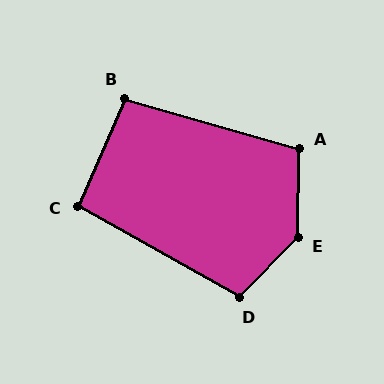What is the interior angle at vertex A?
Approximately 105 degrees (obtuse).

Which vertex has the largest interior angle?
E, at approximately 136 degrees.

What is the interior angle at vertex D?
Approximately 105 degrees (obtuse).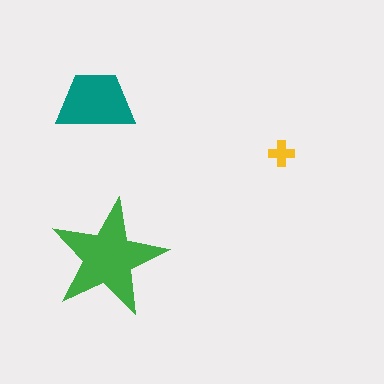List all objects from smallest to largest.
The yellow cross, the teal trapezoid, the green star.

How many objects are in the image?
There are 3 objects in the image.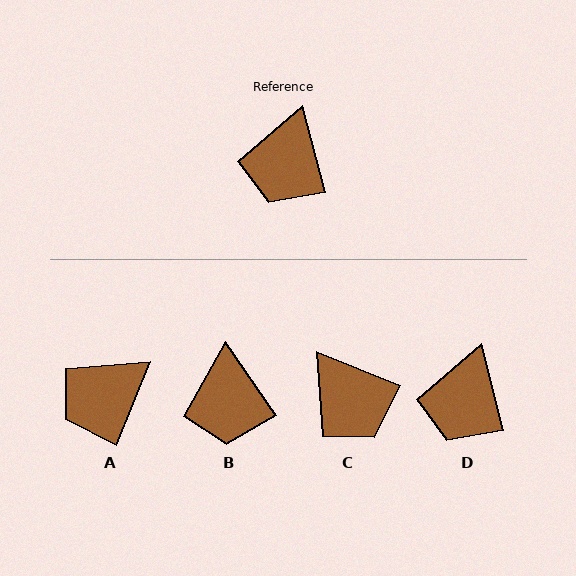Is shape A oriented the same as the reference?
No, it is off by about 36 degrees.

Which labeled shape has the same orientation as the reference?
D.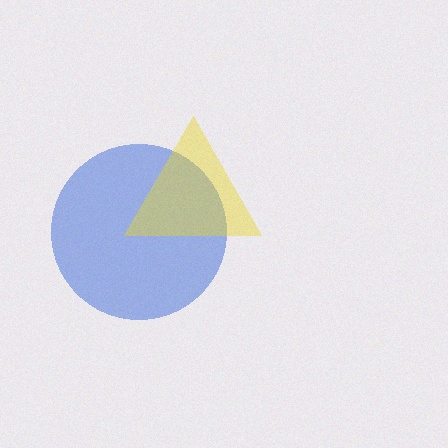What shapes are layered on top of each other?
The layered shapes are: a blue circle, a yellow triangle.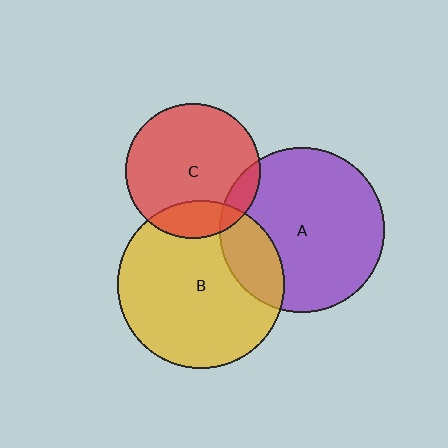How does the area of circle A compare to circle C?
Approximately 1.5 times.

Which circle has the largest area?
Circle B (yellow).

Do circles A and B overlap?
Yes.